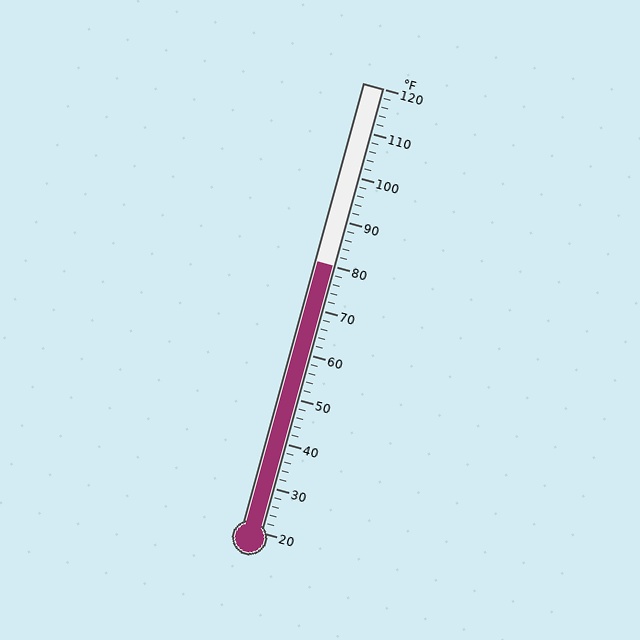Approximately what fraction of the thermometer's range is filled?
The thermometer is filled to approximately 60% of its range.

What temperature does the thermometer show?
The thermometer shows approximately 80°F.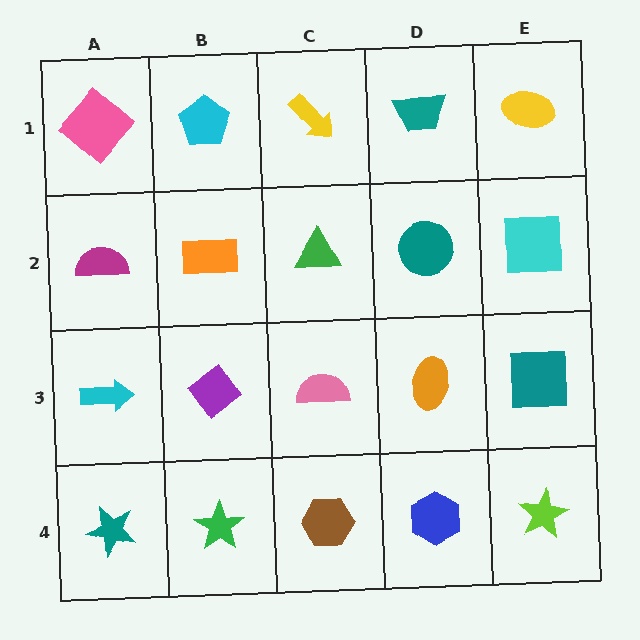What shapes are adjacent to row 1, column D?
A teal circle (row 2, column D), a yellow arrow (row 1, column C), a yellow ellipse (row 1, column E).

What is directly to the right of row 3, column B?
A pink semicircle.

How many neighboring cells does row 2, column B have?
4.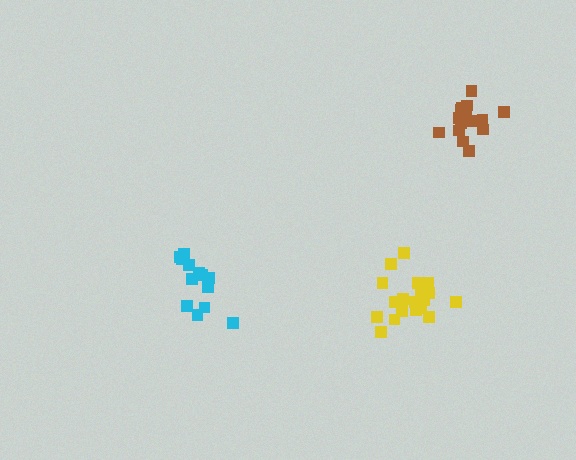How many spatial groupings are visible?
There are 3 spatial groupings.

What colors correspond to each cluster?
The clusters are colored: cyan, brown, yellow.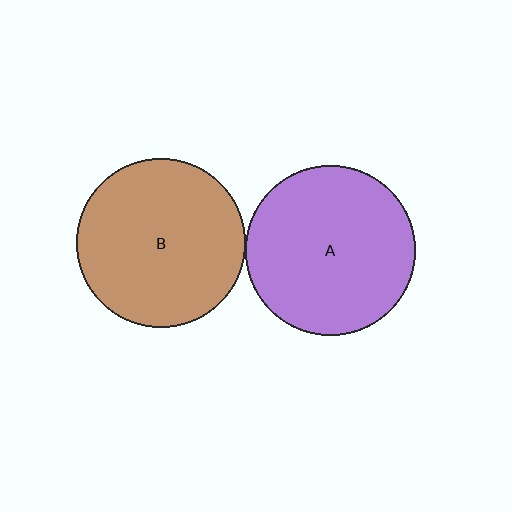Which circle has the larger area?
Circle A (purple).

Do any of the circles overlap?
No, none of the circles overlap.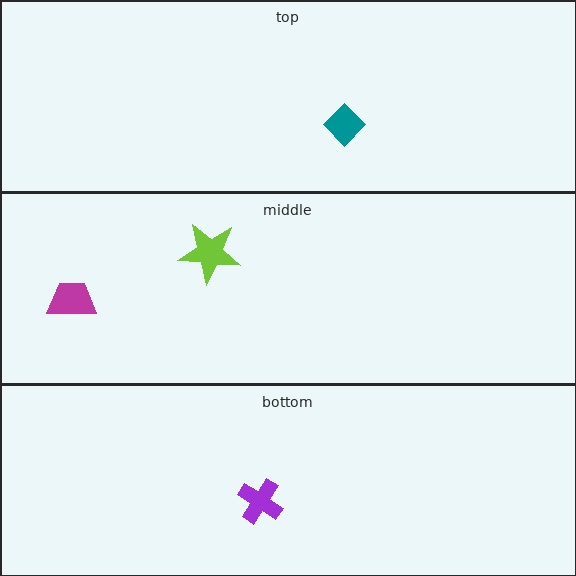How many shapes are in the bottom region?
1.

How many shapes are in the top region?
1.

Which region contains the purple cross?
The bottom region.